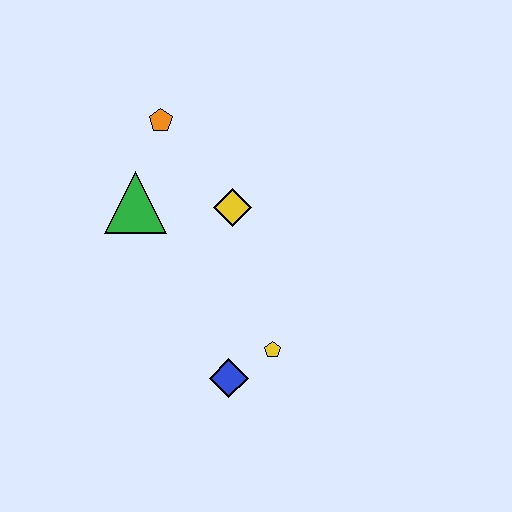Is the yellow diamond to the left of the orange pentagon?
No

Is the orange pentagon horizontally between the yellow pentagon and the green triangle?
Yes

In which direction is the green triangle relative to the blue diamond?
The green triangle is above the blue diamond.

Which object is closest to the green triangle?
The orange pentagon is closest to the green triangle.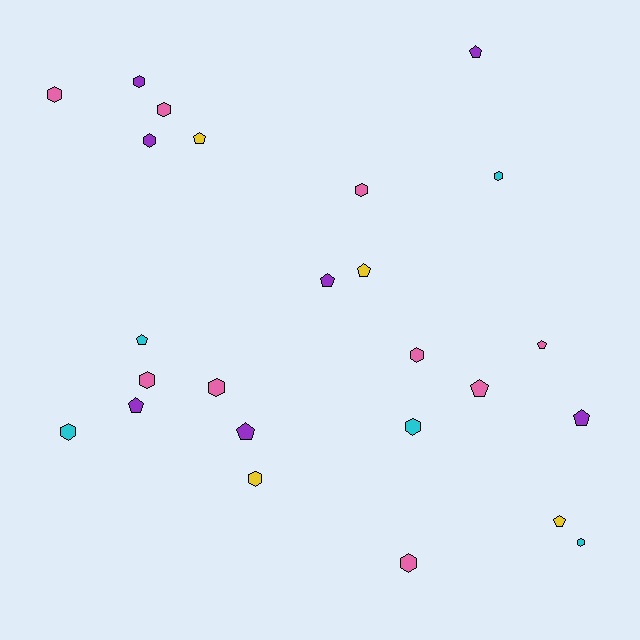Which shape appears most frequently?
Hexagon, with 14 objects.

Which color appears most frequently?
Pink, with 9 objects.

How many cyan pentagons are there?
There is 1 cyan pentagon.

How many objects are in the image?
There are 25 objects.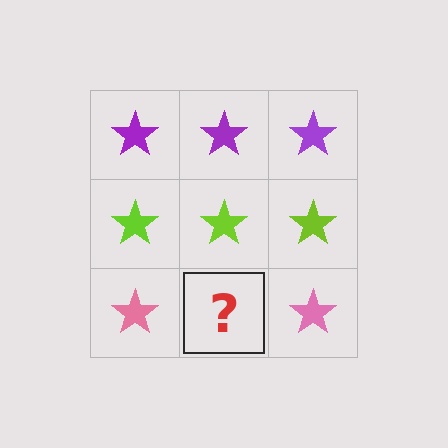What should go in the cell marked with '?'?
The missing cell should contain a pink star.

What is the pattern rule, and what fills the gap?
The rule is that each row has a consistent color. The gap should be filled with a pink star.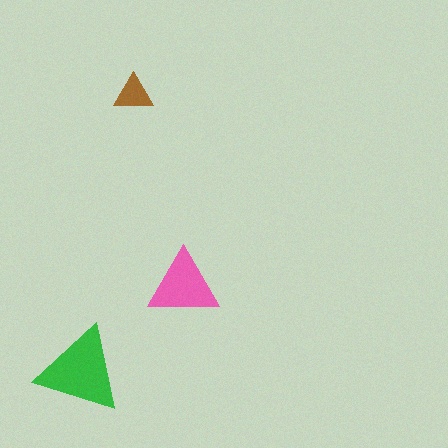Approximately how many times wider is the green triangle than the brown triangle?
About 2 times wider.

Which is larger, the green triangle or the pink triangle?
The green one.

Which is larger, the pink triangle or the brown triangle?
The pink one.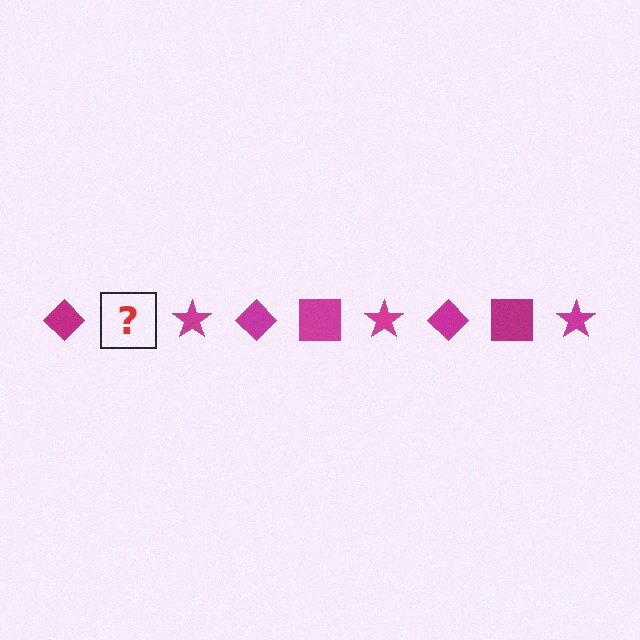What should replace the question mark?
The question mark should be replaced with a magenta square.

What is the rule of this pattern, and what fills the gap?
The rule is that the pattern cycles through diamond, square, star shapes in magenta. The gap should be filled with a magenta square.